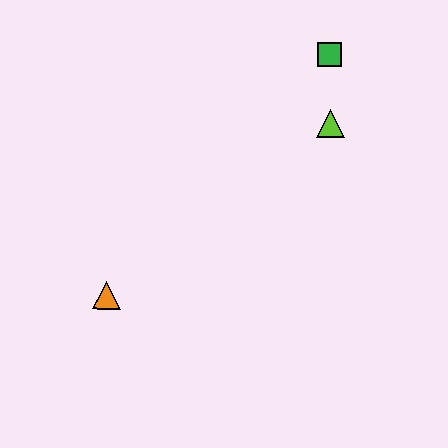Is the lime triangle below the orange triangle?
No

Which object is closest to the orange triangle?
The lime triangle is closest to the orange triangle.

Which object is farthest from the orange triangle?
The green square is farthest from the orange triangle.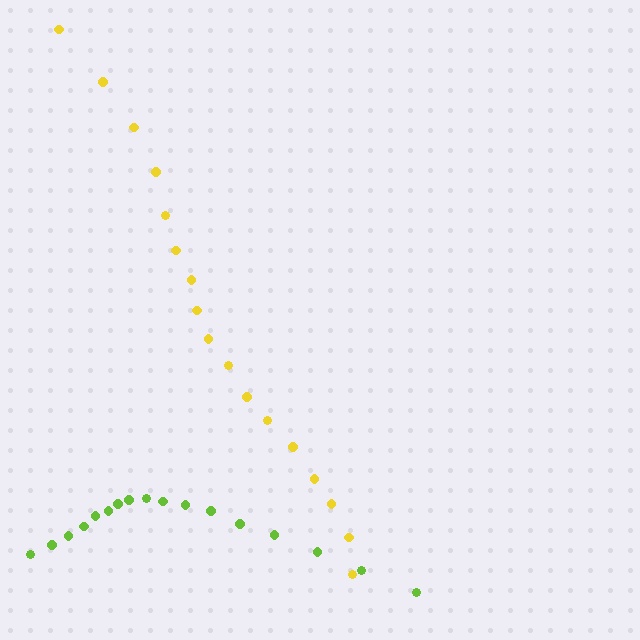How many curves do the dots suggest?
There are 2 distinct paths.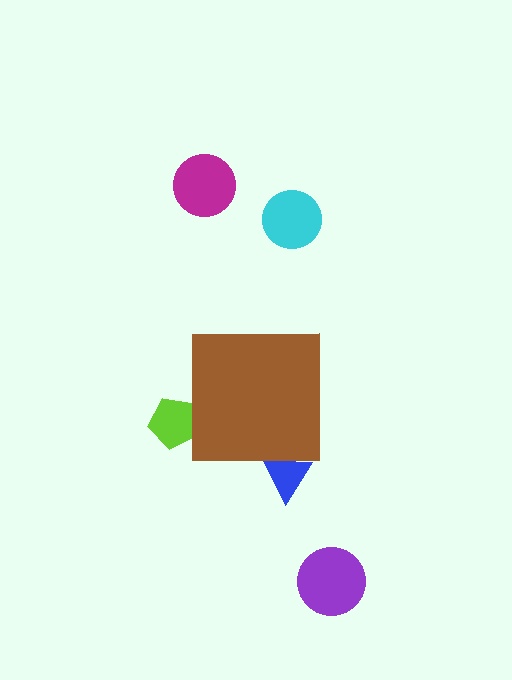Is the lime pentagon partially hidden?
Yes, the lime pentagon is partially hidden behind the brown square.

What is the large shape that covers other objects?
A brown square.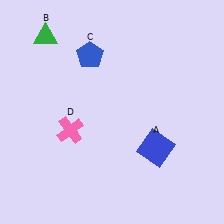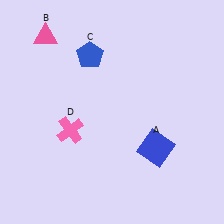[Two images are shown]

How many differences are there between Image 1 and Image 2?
There is 1 difference between the two images.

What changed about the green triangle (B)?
In Image 1, B is green. In Image 2, it changed to pink.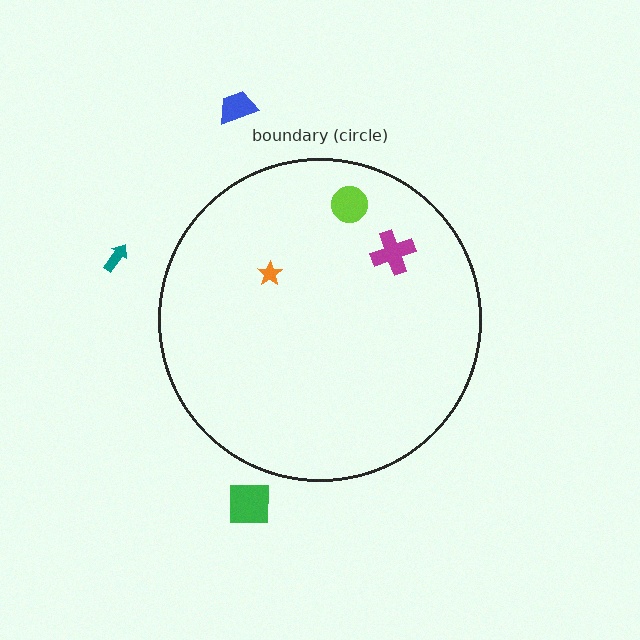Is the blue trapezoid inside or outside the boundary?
Outside.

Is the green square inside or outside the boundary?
Outside.